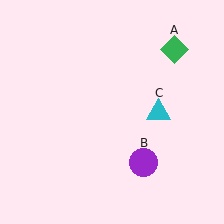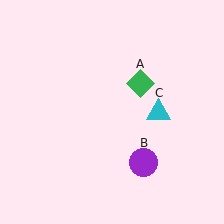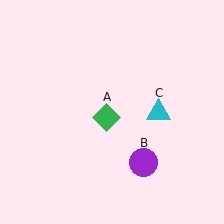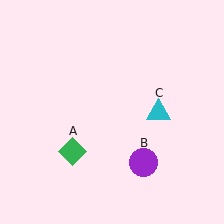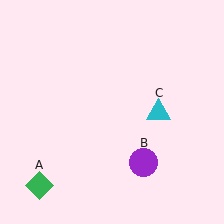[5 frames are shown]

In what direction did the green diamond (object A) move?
The green diamond (object A) moved down and to the left.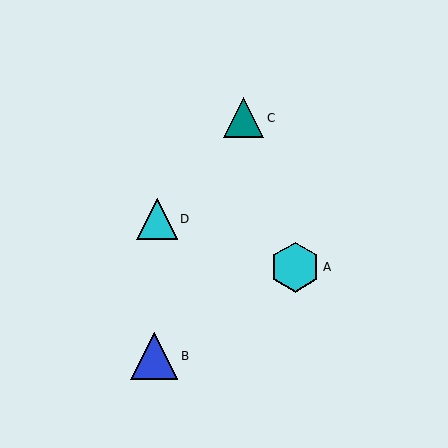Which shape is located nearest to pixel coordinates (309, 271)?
The cyan hexagon (labeled A) at (295, 267) is nearest to that location.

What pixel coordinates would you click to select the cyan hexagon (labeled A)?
Click at (295, 267) to select the cyan hexagon A.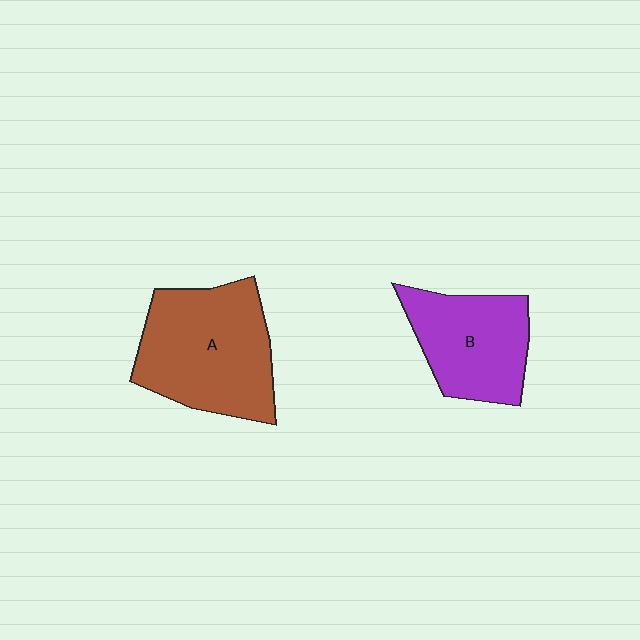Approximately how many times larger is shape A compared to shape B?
Approximately 1.4 times.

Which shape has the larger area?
Shape A (brown).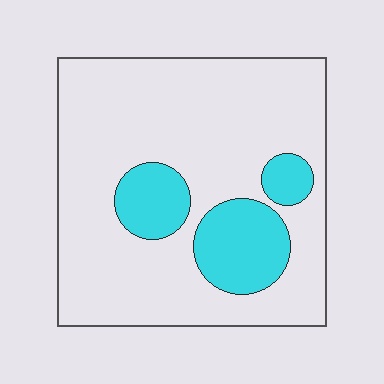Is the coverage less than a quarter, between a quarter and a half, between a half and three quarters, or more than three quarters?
Less than a quarter.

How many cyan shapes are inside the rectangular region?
3.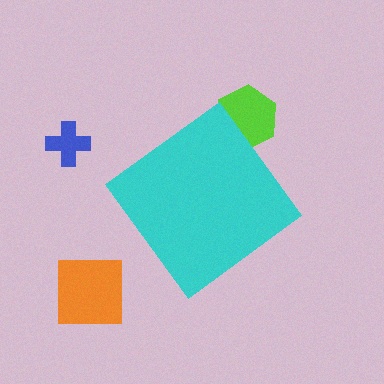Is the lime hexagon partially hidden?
Yes, the lime hexagon is partially hidden behind the cyan diamond.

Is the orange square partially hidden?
No, the orange square is fully visible.